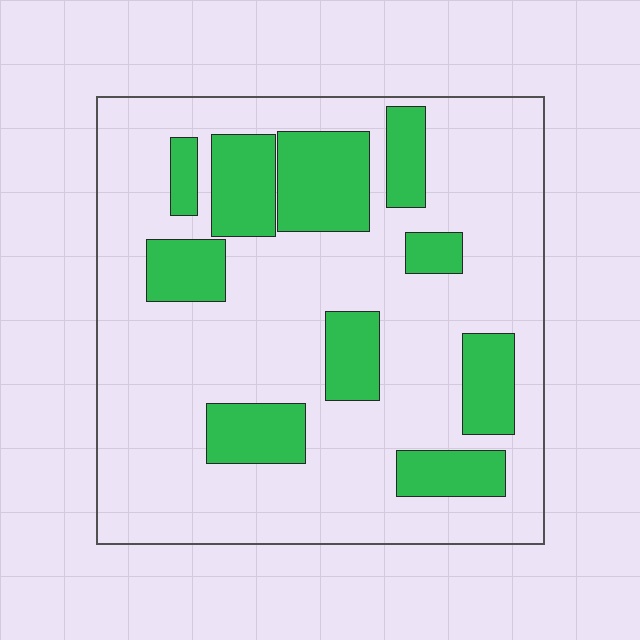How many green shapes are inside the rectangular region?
10.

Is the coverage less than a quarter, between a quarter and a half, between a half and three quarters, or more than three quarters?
Between a quarter and a half.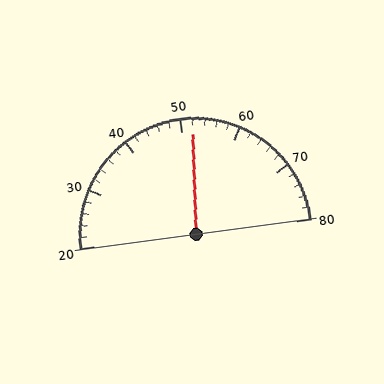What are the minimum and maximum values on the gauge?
The gauge ranges from 20 to 80.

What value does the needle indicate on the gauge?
The needle indicates approximately 52.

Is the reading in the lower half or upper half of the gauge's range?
The reading is in the upper half of the range (20 to 80).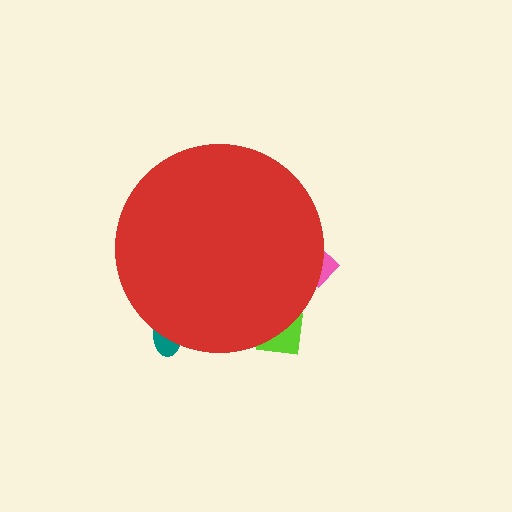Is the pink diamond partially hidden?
Yes, the pink diamond is partially hidden behind the red circle.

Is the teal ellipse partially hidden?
Yes, the teal ellipse is partially hidden behind the red circle.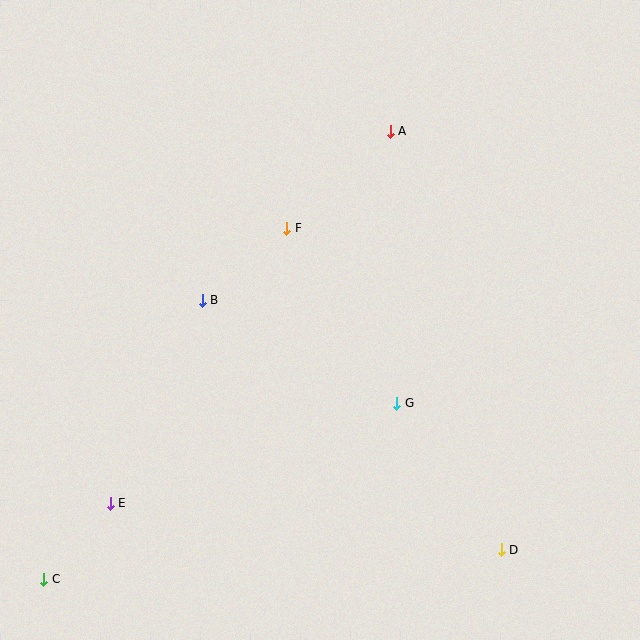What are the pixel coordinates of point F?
Point F is at (287, 228).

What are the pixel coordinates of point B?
Point B is at (202, 300).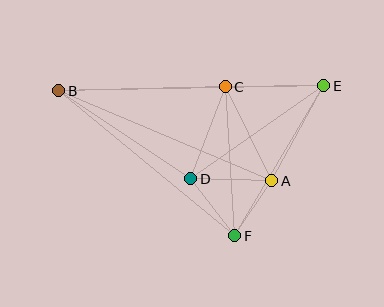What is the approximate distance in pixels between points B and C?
The distance between B and C is approximately 167 pixels.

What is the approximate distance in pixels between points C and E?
The distance between C and E is approximately 98 pixels.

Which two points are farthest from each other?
Points B and E are farthest from each other.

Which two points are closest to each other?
Points A and F are closest to each other.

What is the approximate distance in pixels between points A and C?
The distance between A and C is approximately 105 pixels.